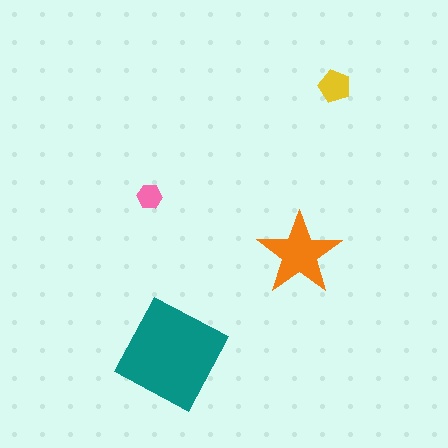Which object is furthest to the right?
The yellow pentagon is rightmost.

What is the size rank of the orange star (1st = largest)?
2nd.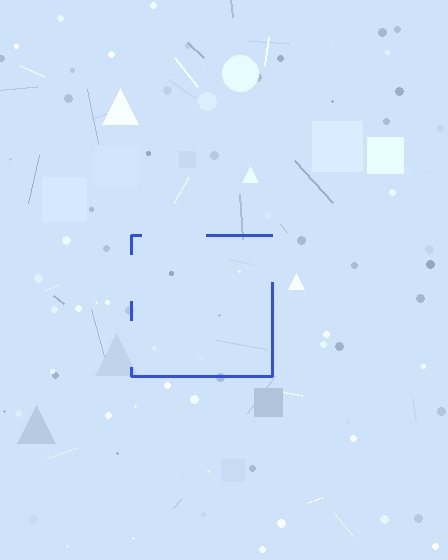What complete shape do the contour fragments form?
The contour fragments form a square.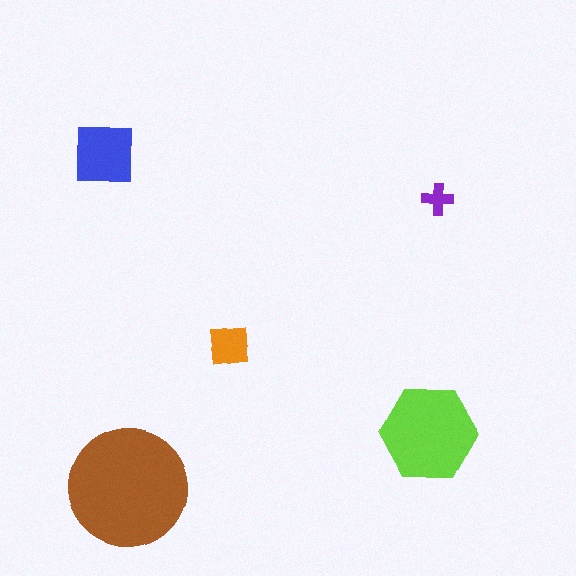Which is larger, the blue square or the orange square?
The blue square.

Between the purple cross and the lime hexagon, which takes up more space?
The lime hexagon.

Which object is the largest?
The brown circle.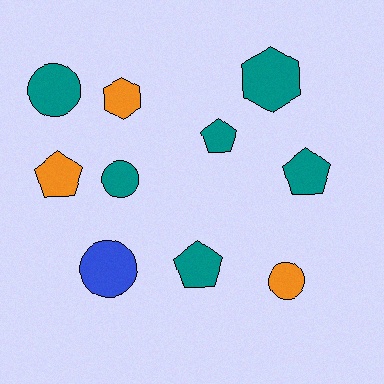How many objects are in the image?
There are 10 objects.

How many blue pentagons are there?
There are no blue pentagons.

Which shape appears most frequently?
Circle, with 4 objects.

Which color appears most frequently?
Teal, with 6 objects.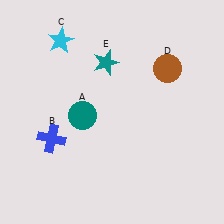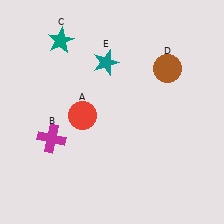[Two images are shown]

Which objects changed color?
A changed from teal to red. B changed from blue to magenta. C changed from cyan to teal.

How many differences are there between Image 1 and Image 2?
There are 3 differences between the two images.